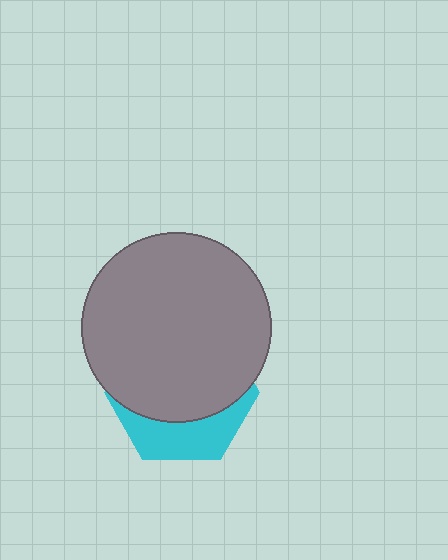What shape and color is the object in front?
The object in front is a gray circle.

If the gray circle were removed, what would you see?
You would see the complete cyan hexagon.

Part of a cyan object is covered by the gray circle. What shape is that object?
It is a hexagon.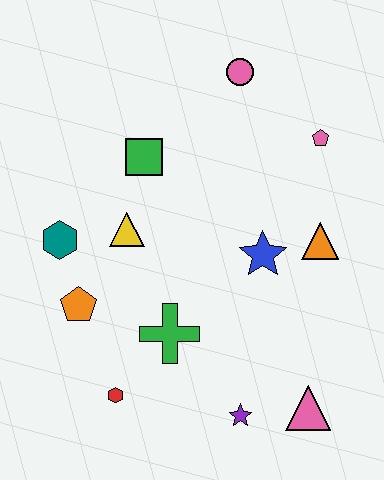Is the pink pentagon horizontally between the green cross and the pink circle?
No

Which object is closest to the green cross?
The red hexagon is closest to the green cross.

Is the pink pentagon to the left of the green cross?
No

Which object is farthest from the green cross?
The pink circle is farthest from the green cross.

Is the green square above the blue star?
Yes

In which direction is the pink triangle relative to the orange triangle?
The pink triangle is below the orange triangle.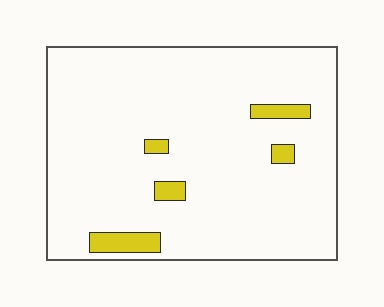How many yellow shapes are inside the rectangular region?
5.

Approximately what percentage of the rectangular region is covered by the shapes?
Approximately 5%.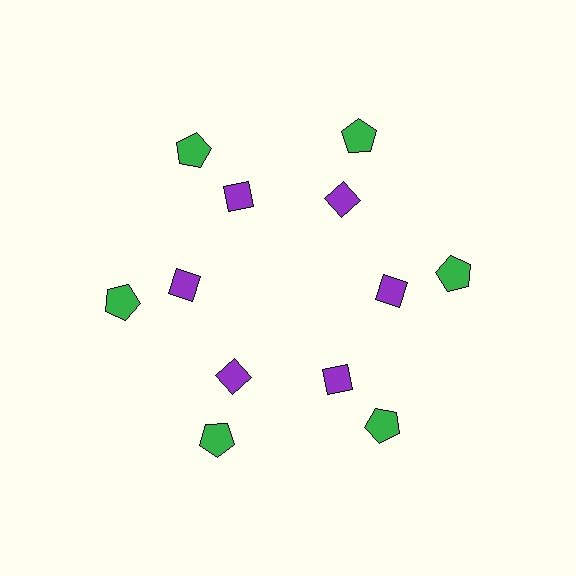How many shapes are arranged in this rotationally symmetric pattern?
There are 12 shapes, arranged in 6 groups of 2.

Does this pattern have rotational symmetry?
Yes, this pattern has 6-fold rotational symmetry. It looks the same after rotating 60 degrees around the center.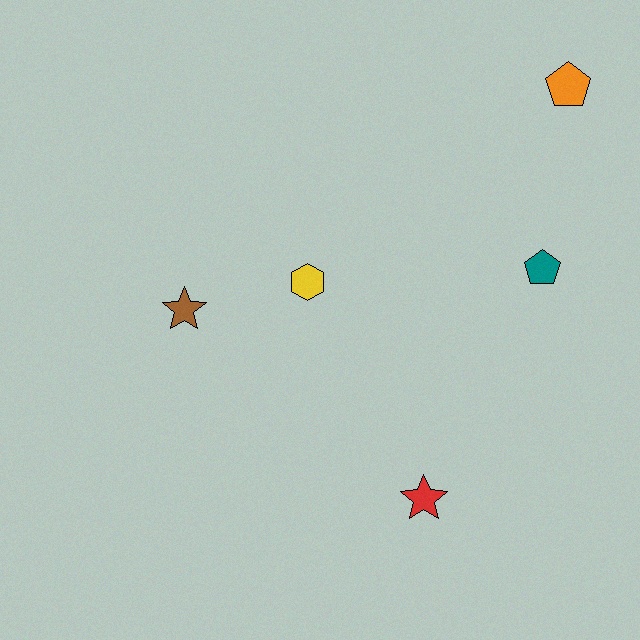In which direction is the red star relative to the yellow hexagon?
The red star is below the yellow hexagon.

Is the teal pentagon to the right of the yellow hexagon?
Yes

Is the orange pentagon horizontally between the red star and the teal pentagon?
No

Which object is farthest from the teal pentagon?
The brown star is farthest from the teal pentagon.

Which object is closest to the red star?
The yellow hexagon is closest to the red star.